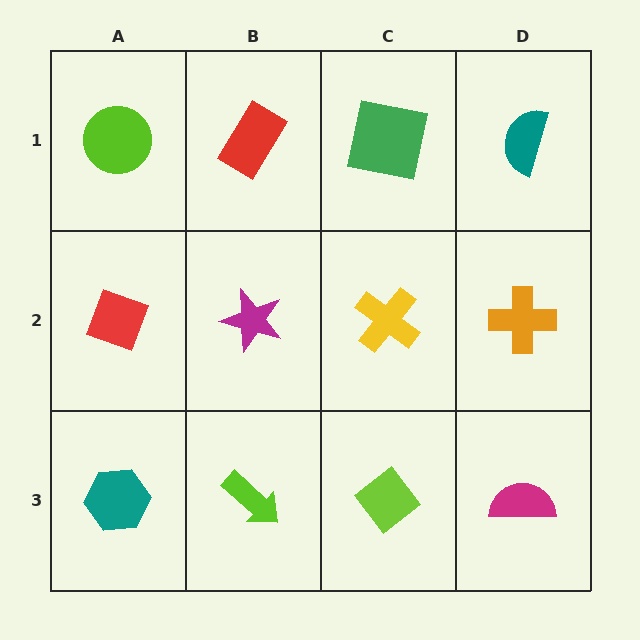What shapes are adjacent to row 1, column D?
An orange cross (row 2, column D), a green square (row 1, column C).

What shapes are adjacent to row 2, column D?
A teal semicircle (row 1, column D), a magenta semicircle (row 3, column D), a yellow cross (row 2, column C).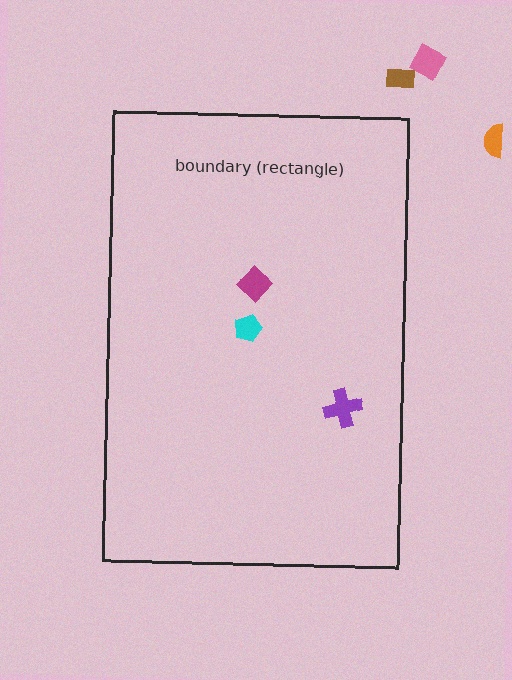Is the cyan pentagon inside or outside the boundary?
Inside.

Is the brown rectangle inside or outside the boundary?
Outside.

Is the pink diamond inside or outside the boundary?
Outside.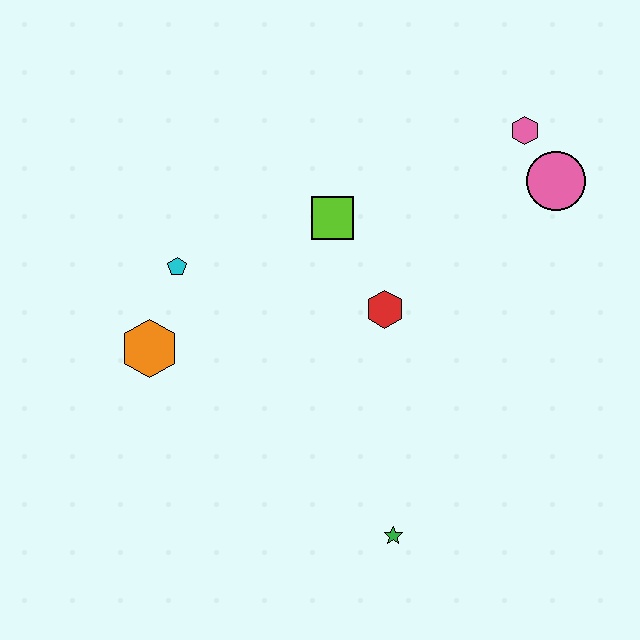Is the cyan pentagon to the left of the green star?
Yes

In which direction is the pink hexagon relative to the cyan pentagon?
The pink hexagon is to the right of the cyan pentagon.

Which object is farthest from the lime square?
The green star is farthest from the lime square.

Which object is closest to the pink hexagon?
The pink circle is closest to the pink hexagon.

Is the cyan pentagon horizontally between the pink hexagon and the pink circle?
No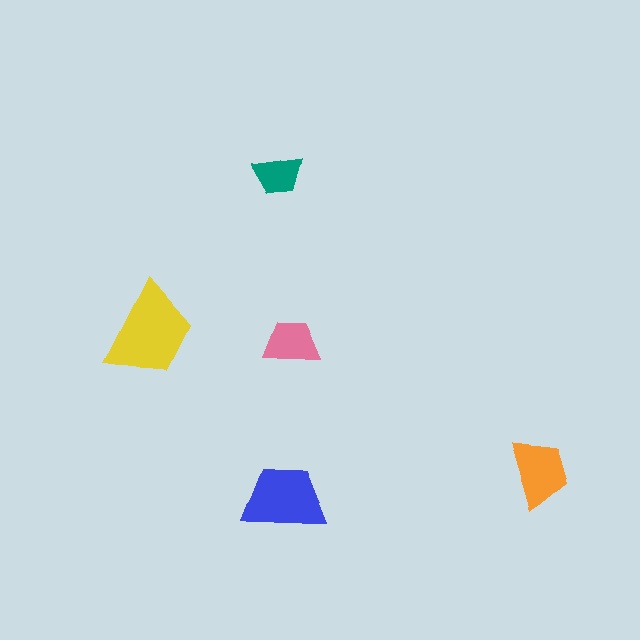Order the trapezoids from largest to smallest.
the yellow one, the blue one, the orange one, the pink one, the teal one.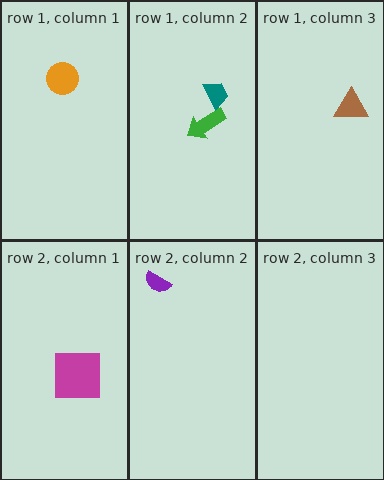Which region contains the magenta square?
The row 2, column 1 region.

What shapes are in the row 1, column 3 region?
The brown triangle.